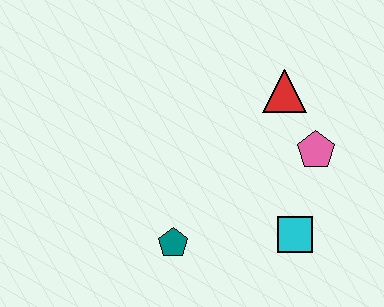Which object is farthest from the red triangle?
The teal pentagon is farthest from the red triangle.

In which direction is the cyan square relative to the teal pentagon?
The cyan square is to the right of the teal pentagon.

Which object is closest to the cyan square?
The pink pentagon is closest to the cyan square.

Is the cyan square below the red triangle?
Yes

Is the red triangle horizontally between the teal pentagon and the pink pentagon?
Yes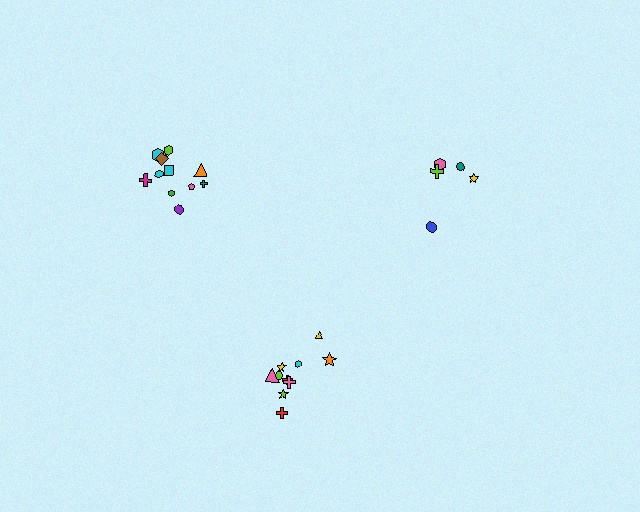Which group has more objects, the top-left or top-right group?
The top-left group.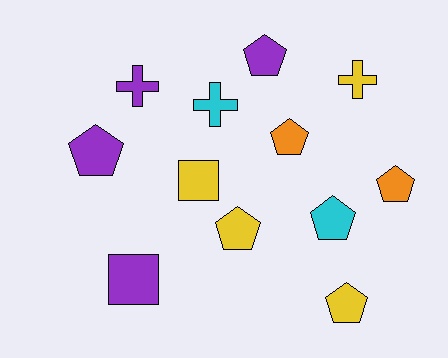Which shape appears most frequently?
Pentagon, with 7 objects.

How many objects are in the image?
There are 12 objects.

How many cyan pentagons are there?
There is 1 cyan pentagon.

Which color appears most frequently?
Yellow, with 4 objects.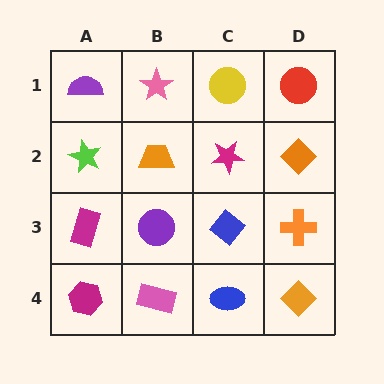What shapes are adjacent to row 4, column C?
A blue diamond (row 3, column C), a pink rectangle (row 4, column B), an orange diamond (row 4, column D).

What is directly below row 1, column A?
A lime star.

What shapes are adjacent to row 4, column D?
An orange cross (row 3, column D), a blue ellipse (row 4, column C).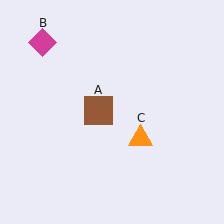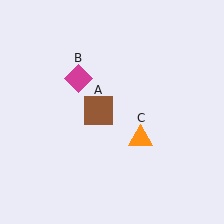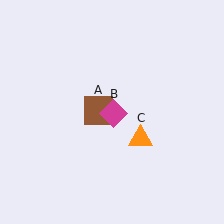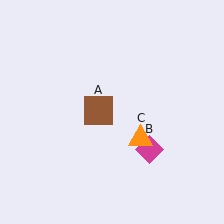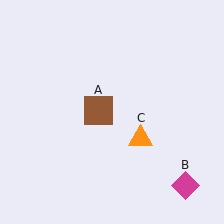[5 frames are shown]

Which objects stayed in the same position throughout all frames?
Brown square (object A) and orange triangle (object C) remained stationary.